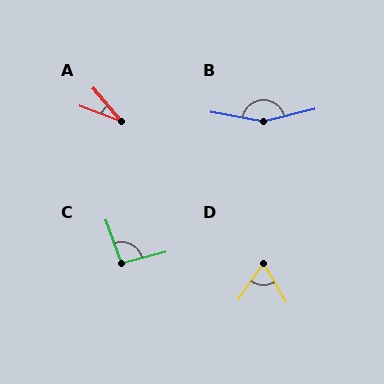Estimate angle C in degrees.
Approximately 95 degrees.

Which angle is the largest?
B, at approximately 155 degrees.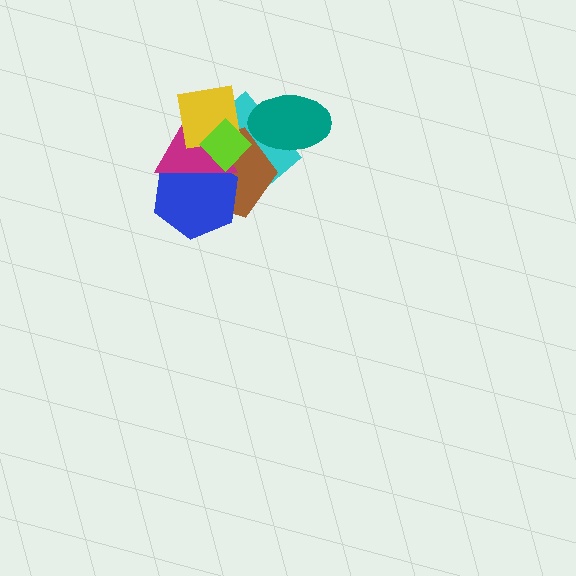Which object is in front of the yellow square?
The lime diamond is in front of the yellow square.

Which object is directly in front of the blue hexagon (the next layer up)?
The magenta triangle is directly in front of the blue hexagon.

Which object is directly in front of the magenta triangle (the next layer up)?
The yellow square is directly in front of the magenta triangle.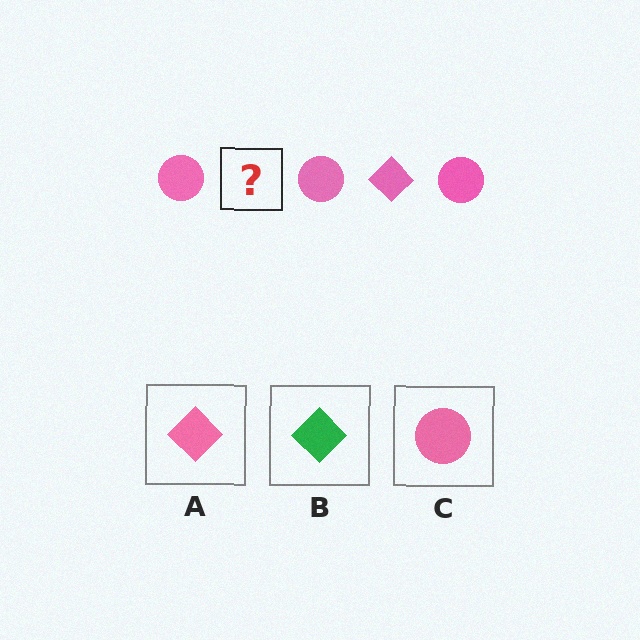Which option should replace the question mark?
Option A.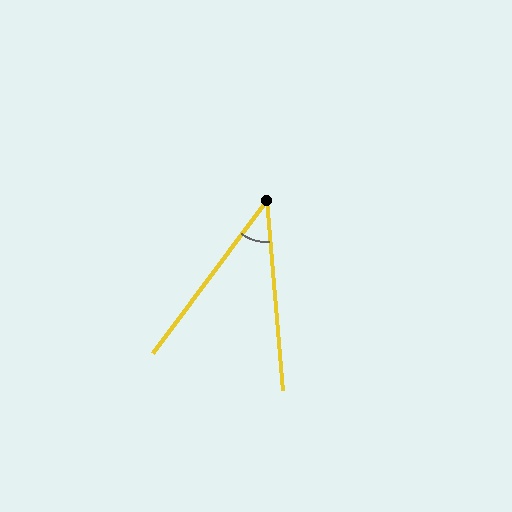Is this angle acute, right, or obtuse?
It is acute.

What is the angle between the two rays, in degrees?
Approximately 42 degrees.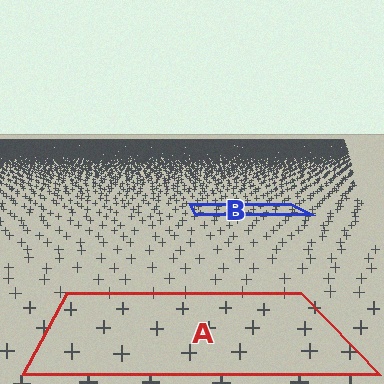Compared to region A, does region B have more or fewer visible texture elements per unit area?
Region B has more texture elements per unit area — they are packed more densely because it is farther away.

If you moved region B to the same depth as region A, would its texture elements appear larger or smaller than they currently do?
They would appear larger. At a closer depth, the same texture elements are projected at a bigger on-screen size.